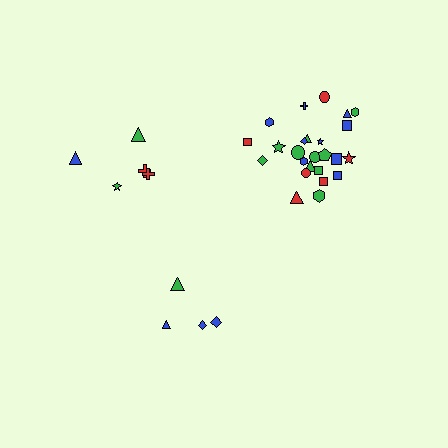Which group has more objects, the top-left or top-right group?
The top-right group.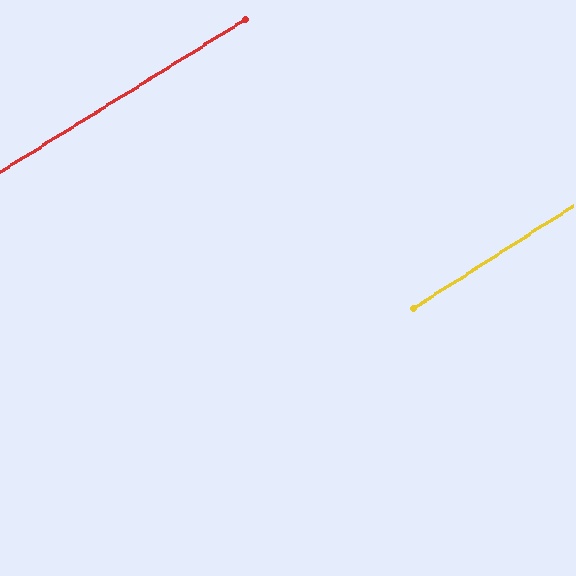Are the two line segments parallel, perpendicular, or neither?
Parallel — their directions differ by only 0.7°.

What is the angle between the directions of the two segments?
Approximately 1 degree.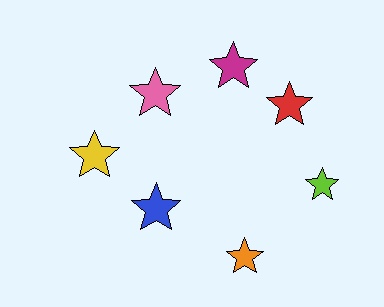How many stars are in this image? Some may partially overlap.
There are 7 stars.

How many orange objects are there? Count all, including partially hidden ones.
There is 1 orange object.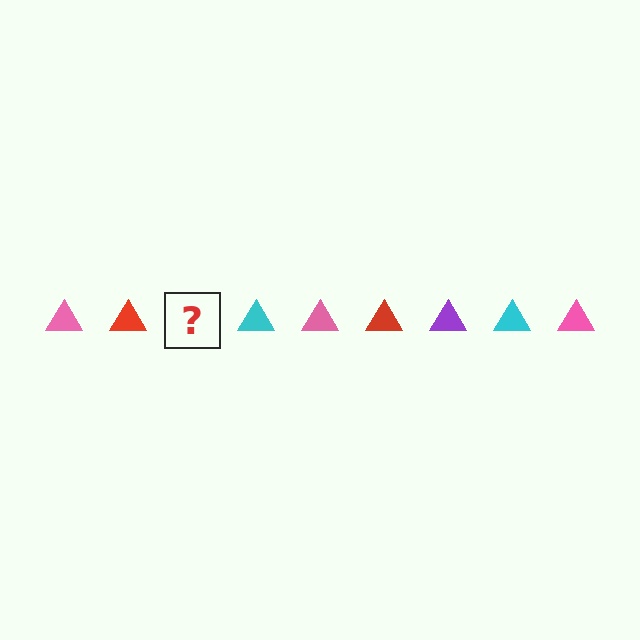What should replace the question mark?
The question mark should be replaced with a purple triangle.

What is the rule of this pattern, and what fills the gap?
The rule is that the pattern cycles through pink, red, purple, cyan triangles. The gap should be filled with a purple triangle.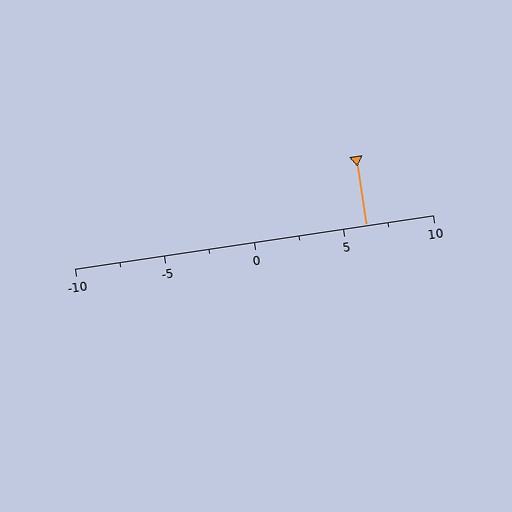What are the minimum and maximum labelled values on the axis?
The axis runs from -10 to 10.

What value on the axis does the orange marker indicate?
The marker indicates approximately 6.2.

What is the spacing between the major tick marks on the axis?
The major ticks are spaced 5 apart.